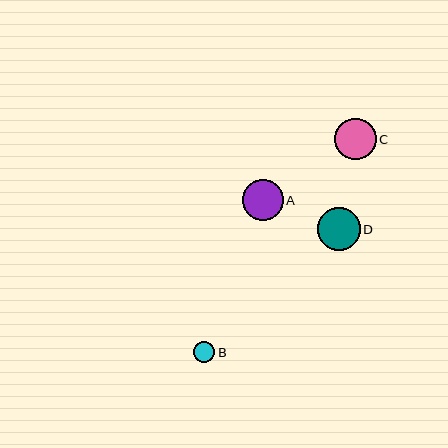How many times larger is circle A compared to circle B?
Circle A is approximately 1.9 times the size of circle B.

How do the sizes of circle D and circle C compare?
Circle D and circle C are approximately the same size.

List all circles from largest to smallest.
From largest to smallest: D, C, A, B.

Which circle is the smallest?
Circle B is the smallest with a size of approximately 21 pixels.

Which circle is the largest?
Circle D is the largest with a size of approximately 43 pixels.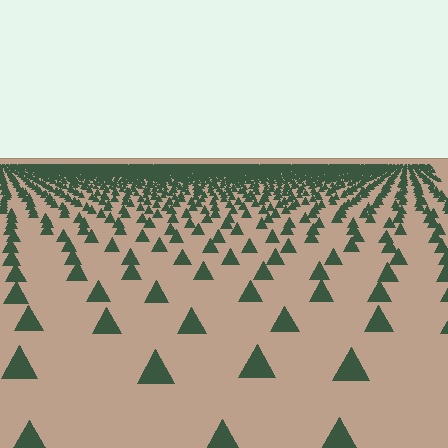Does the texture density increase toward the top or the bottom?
Density increases toward the top.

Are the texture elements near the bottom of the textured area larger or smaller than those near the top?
Larger. Near the bottom, elements are closer to the viewer and appear at a bigger on-screen size.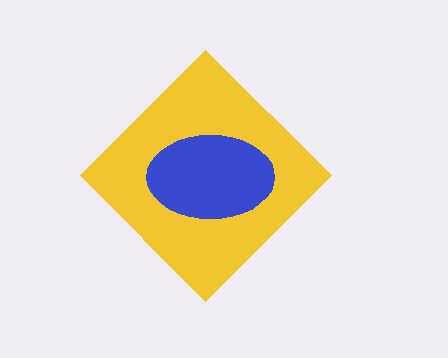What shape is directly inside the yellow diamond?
The blue ellipse.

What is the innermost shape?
The blue ellipse.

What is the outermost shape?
The yellow diamond.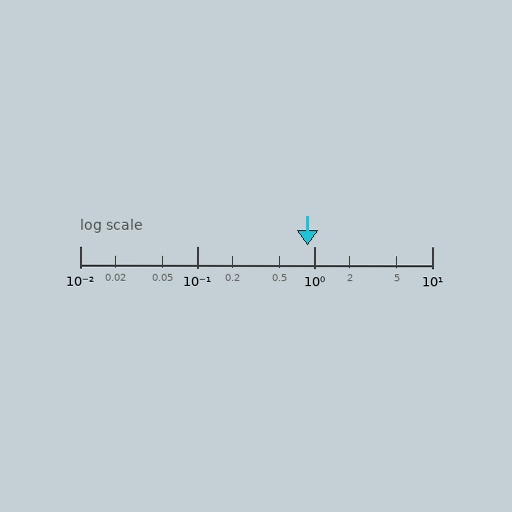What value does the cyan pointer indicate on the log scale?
The pointer indicates approximately 0.87.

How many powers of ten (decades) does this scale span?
The scale spans 3 decades, from 0.01 to 10.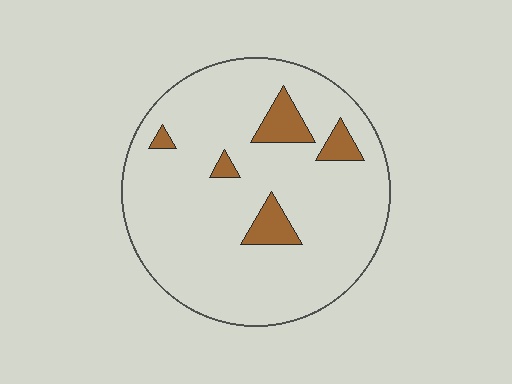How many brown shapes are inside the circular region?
5.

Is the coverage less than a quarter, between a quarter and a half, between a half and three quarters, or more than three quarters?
Less than a quarter.